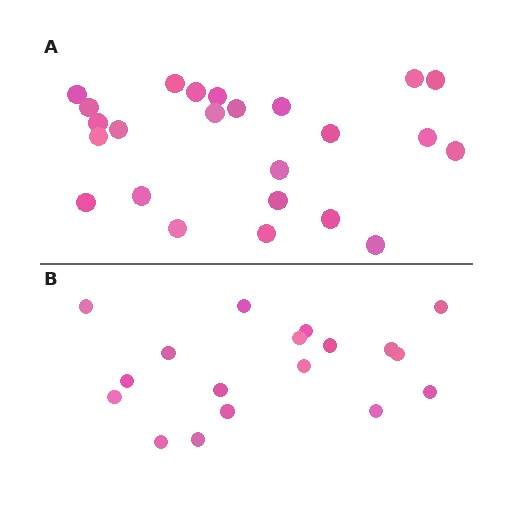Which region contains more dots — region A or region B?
Region A (the top region) has more dots.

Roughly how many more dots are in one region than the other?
Region A has about 6 more dots than region B.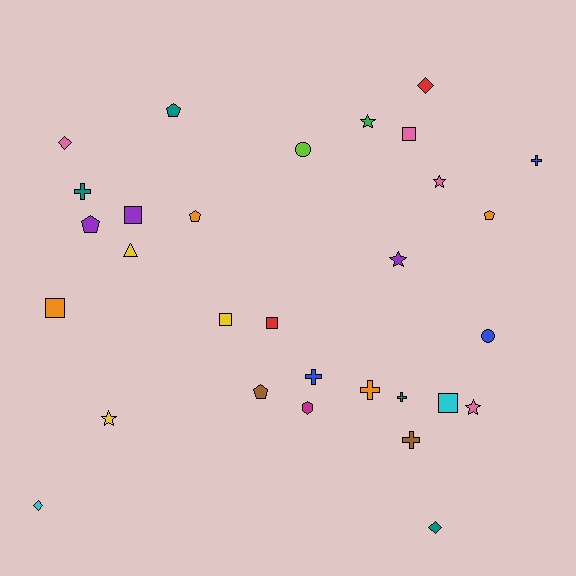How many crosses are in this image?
There are 6 crosses.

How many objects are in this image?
There are 30 objects.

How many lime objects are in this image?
There is 1 lime object.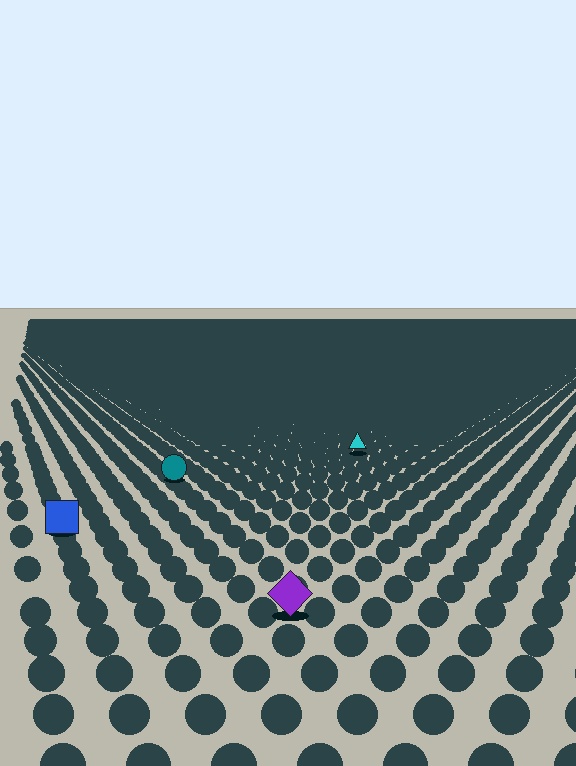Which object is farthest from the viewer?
The cyan triangle is farthest from the viewer. It appears smaller and the ground texture around it is denser.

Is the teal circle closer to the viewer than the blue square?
No. The blue square is closer — you can tell from the texture gradient: the ground texture is coarser near it.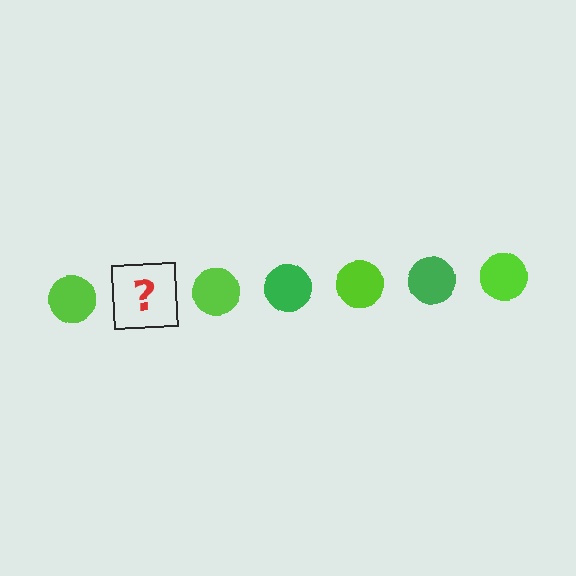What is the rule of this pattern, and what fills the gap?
The rule is that the pattern cycles through lime, green circles. The gap should be filled with a green circle.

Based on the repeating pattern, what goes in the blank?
The blank should be a green circle.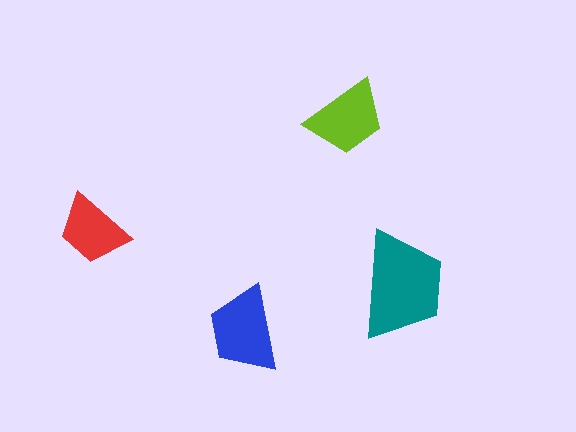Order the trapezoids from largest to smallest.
the teal one, the blue one, the lime one, the red one.